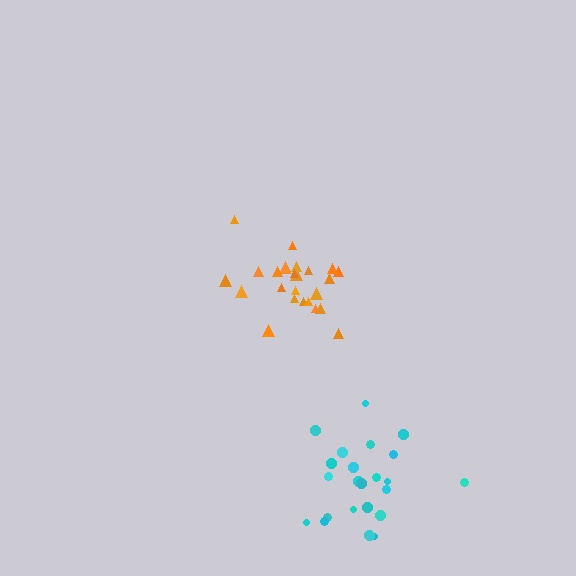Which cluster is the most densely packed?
Orange.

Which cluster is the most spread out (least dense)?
Cyan.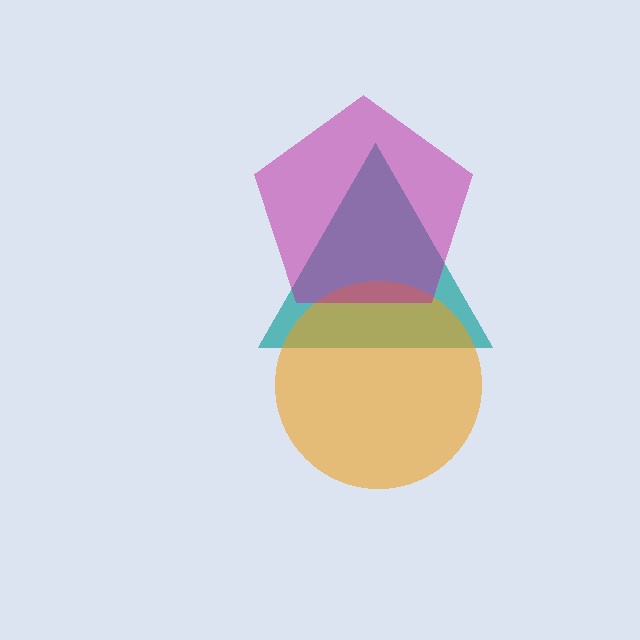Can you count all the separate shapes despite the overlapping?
Yes, there are 3 separate shapes.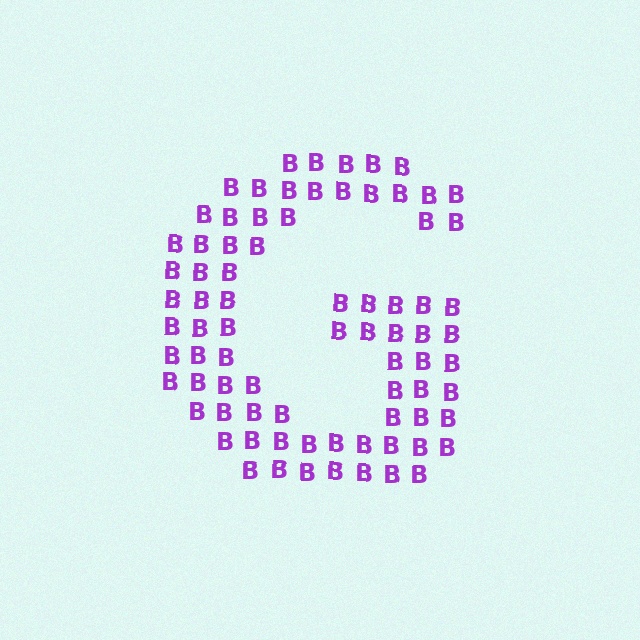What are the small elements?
The small elements are letter B's.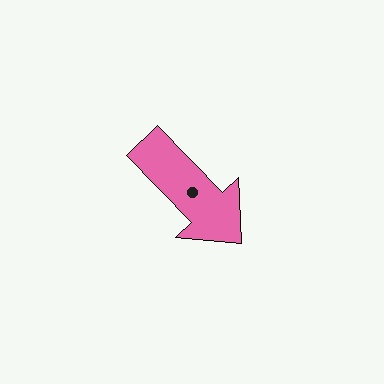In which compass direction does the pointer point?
Southeast.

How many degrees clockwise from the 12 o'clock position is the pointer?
Approximately 136 degrees.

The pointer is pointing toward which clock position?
Roughly 5 o'clock.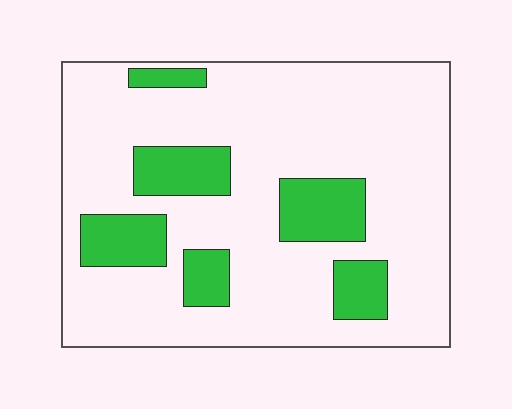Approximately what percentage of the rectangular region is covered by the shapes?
Approximately 20%.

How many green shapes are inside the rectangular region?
6.